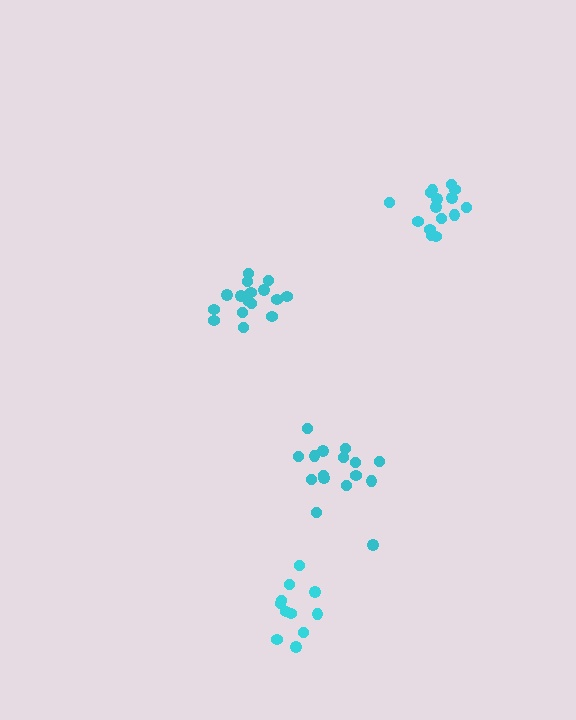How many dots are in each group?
Group 1: 11 dots, Group 2: 15 dots, Group 3: 16 dots, Group 4: 16 dots (58 total).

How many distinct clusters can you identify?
There are 4 distinct clusters.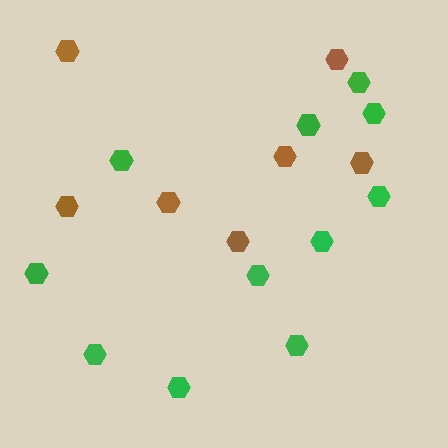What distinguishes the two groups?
There are 2 groups: one group of brown hexagons (7) and one group of green hexagons (11).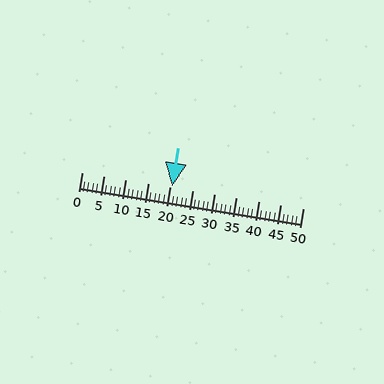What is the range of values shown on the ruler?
The ruler shows values from 0 to 50.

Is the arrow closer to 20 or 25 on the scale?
The arrow is closer to 20.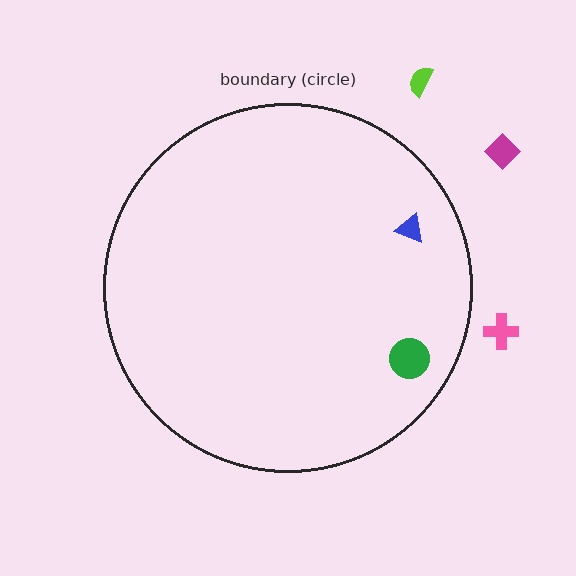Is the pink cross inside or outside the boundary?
Outside.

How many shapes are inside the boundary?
2 inside, 3 outside.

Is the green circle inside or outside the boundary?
Inside.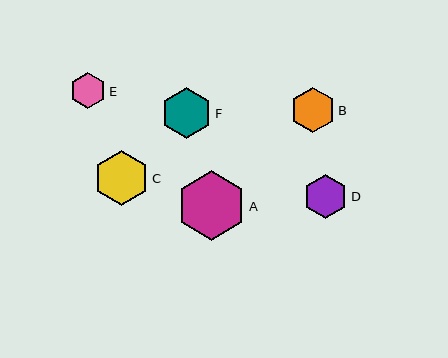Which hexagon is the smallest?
Hexagon E is the smallest with a size of approximately 36 pixels.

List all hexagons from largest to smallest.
From largest to smallest: A, C, F, B, D, E.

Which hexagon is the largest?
Hexagon A is the largest with a size of approximately 69 pixels.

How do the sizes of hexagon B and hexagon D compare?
Hexagon B and hexagon D are approximately the same size.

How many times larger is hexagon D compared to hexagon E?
Hexagon D is approximately 1.2 times the size of hexagon E.